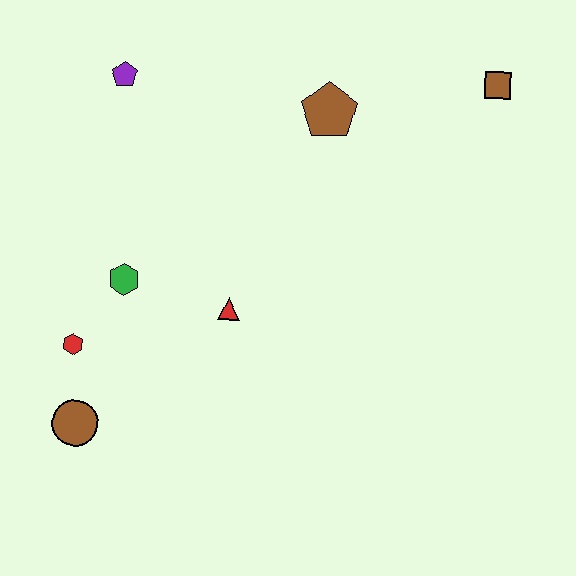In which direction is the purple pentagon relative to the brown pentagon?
The purple pentagon is to the left of the brown pentagon.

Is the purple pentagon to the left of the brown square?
Yes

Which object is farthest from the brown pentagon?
The brown circle is farthest from the brown pentagon.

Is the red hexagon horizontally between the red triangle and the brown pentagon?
No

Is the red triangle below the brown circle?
No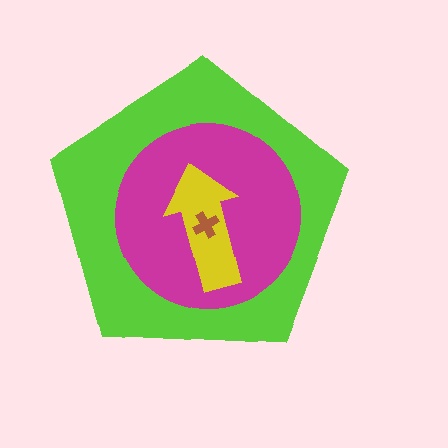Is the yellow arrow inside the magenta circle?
Yes.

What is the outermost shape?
The lime pentagon.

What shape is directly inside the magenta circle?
The yellow arrow.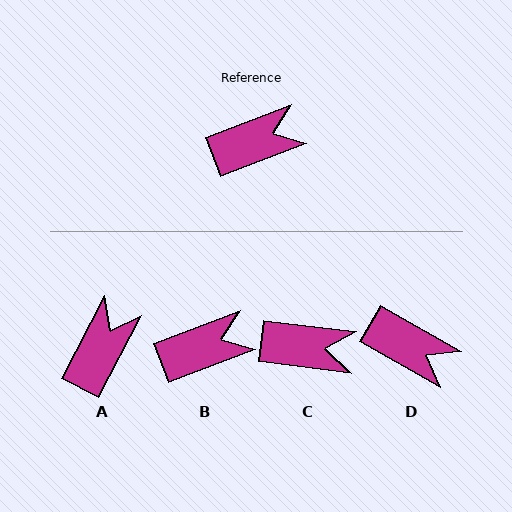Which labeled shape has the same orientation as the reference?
B.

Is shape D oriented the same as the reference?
No, it is off by about 51 degrees.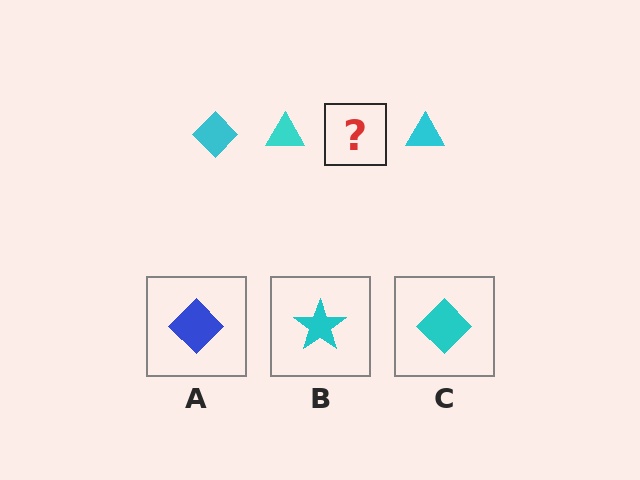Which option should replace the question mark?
Option C.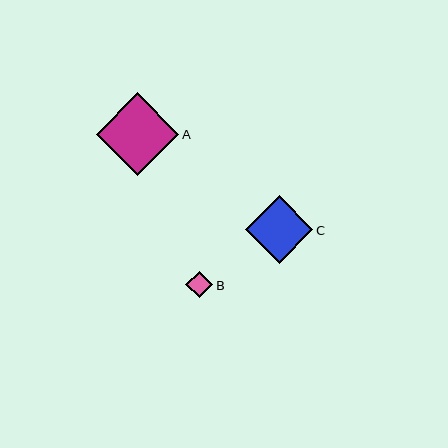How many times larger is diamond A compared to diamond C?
Diamond A is approximately 1.2 times the size of diamond C.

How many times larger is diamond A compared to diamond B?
Diamond A is approximately 3.1 times the size of diamond B.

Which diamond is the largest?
Diamond A is the largest with a size of approximately 82 pixels.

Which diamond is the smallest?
Diamond B is the smallest with a size of approximately 27 pixels.